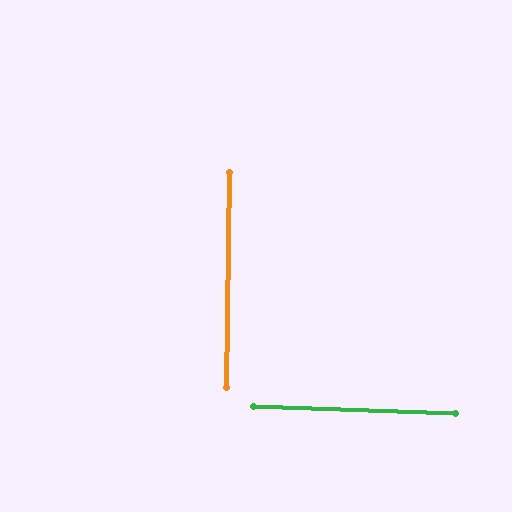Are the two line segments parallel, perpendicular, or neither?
Perpendicular — they meet at approximately 89°.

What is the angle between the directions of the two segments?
Approximately 89 degrees.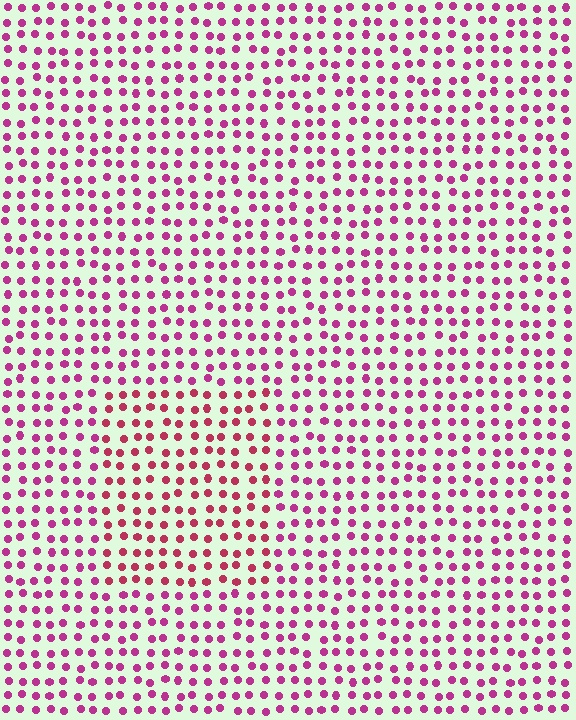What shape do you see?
I see a rectangle.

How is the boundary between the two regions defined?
The boundary is defined purely by a slight shift in hue (about 25 degrees). Spacing, size, and orientation are identical on both sides.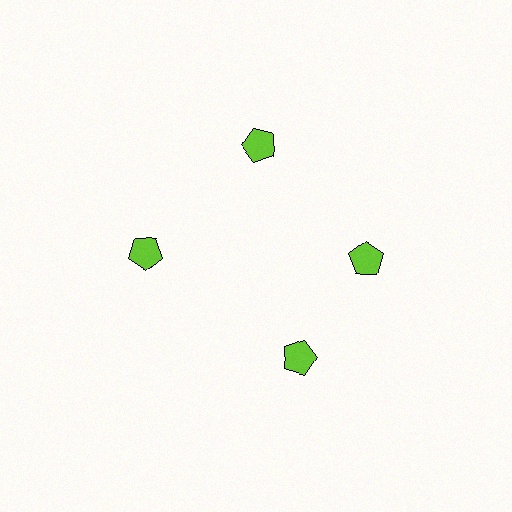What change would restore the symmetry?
The symmetry would be restored by rotating it back into even spacing with its neighbors so that all 4 pentagons sit at equal angles and equal distance from the center.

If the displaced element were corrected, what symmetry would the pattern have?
It would have 4-fold rotational symmetry — the pattern would map onto itself every 90 degrees.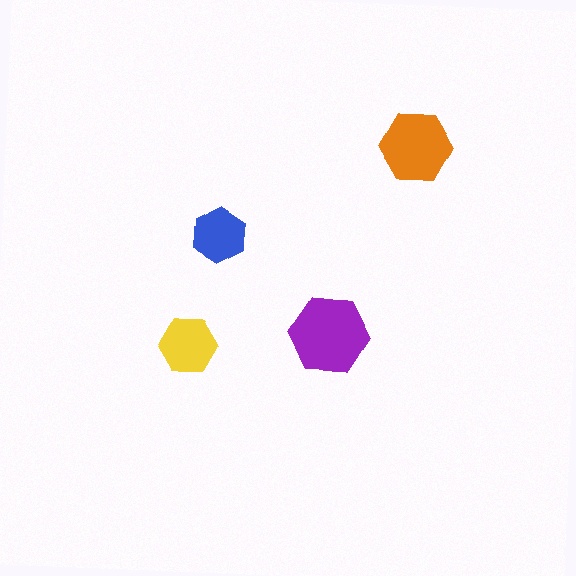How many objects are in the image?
There are 4 objects in the image.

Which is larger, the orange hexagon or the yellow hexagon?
The orange one.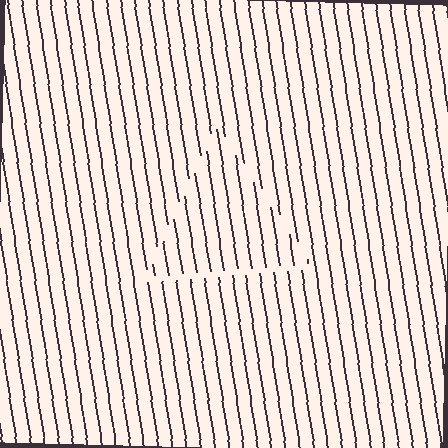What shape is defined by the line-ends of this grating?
An illusory triangle. The interior of the shape contains the same grating, shifted by half a period — the contour is defined by the phase discontinuity where line-ends from the inner and outer gratings abut.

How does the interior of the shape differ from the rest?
The interior of the shape contains the same grating, shifted by half a period — the contour is defined by the phase discontinuity where line-ends from the inner and outer gratings abut.